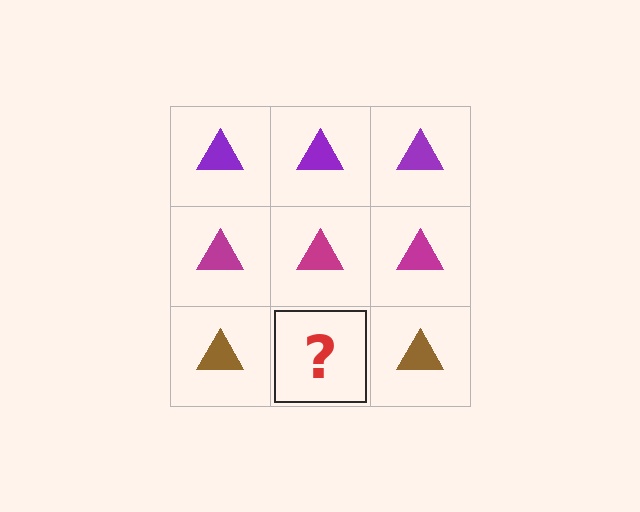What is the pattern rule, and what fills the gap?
The rule is that each row has a consistent color. The gap should be filled with a brown triangle.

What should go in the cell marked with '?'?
The missing cell should contain a brown triangle.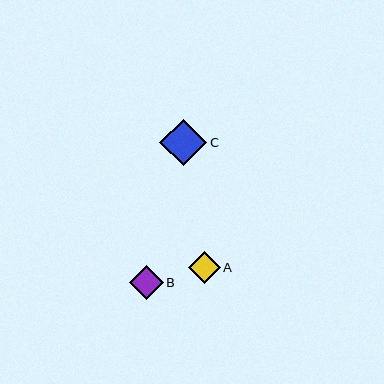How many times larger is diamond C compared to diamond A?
Diamond C is approximately 1.5 times the size of diamond A.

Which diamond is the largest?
Diamond C is the largest with a size of approximately 47 pixels.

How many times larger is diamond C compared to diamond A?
Diamond C is approximately 1.5 times the size of diamond A.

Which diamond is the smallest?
Diamond A is the smallest with a size of approximately 32 pixels.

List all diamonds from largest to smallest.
From largest to smallest: C, B, A.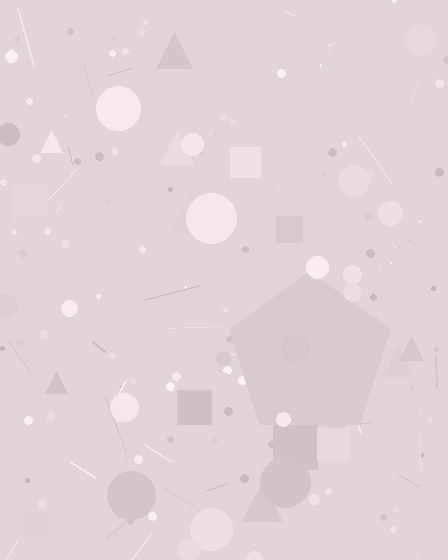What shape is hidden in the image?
A pentagon is hidden in the image.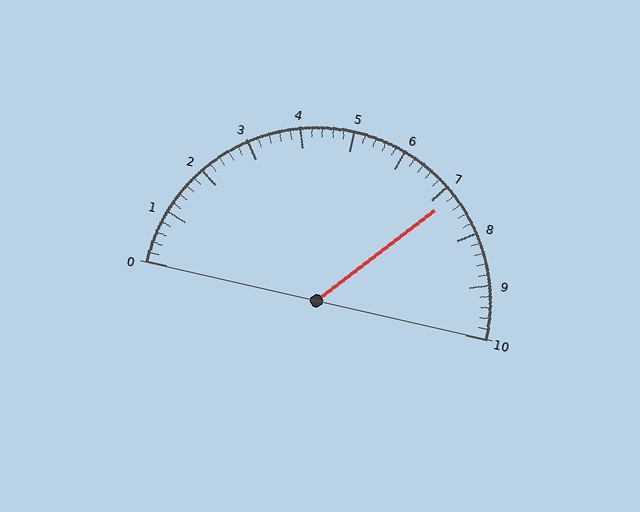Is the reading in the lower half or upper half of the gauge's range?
The reading is in the upper half of the range (0 to 10).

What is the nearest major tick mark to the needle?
The nearest major tick mark is 7.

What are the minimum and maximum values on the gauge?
The gauge ranges from 0 to 10.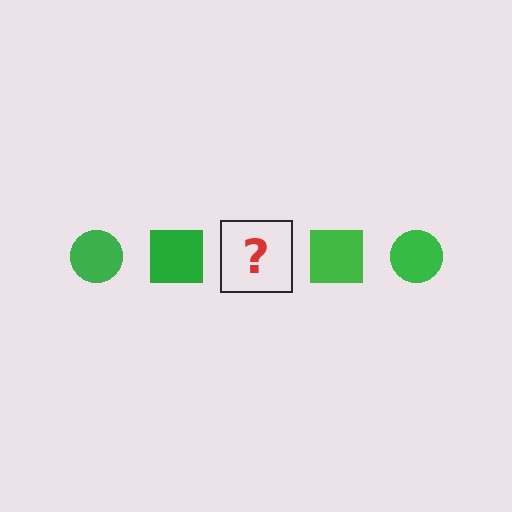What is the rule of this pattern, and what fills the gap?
The rule is that the pattern cycles through circle, square shapes in green. The gap should be filled with a green circle.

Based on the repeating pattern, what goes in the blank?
The blank should be a green circle.